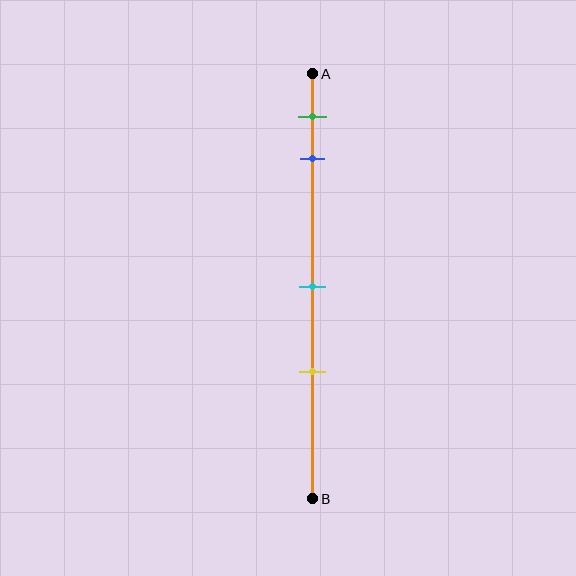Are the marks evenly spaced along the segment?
No, the marks are not evenly spaced.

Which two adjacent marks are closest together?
The green and blue marks are the closest adjacent pair.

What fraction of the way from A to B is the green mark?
The green mark is approximately 10% (0.1) of the way from A to B.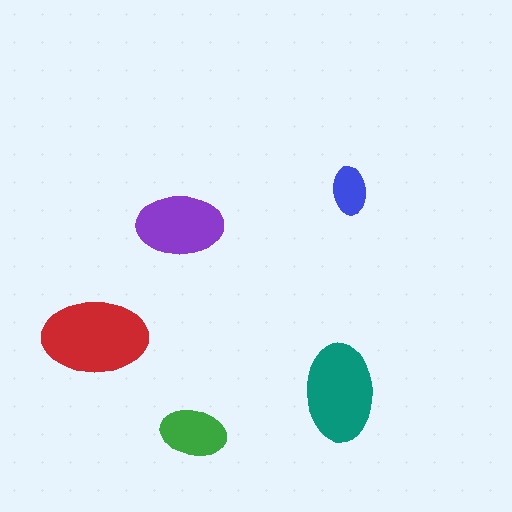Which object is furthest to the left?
The red ellipse is leftmost.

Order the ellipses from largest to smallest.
the red one, the teal one, the purple one, the green one, the blue one.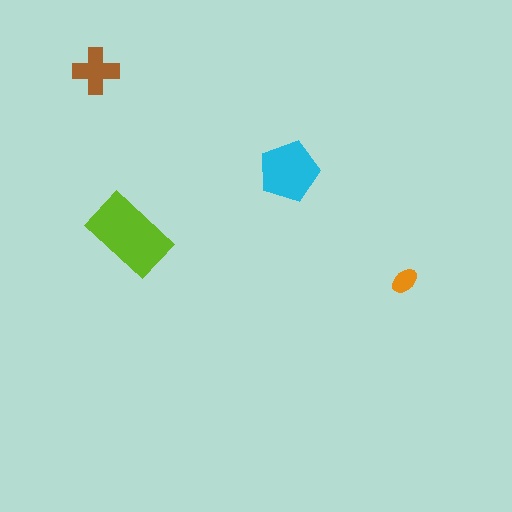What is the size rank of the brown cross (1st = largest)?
3rd.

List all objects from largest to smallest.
The lime rectangle, the cyan pentagon, the brown cross, the orange ellipse.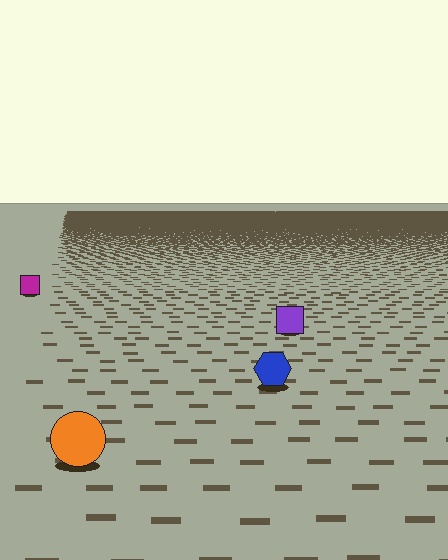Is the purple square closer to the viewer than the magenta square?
Yes. The purple square is closer — you can tell from the texture gradient: the ground texture is coarser near it.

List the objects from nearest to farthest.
From nearest to farthest: the orange circle, the blue hexagon, the purple square, the magenta square.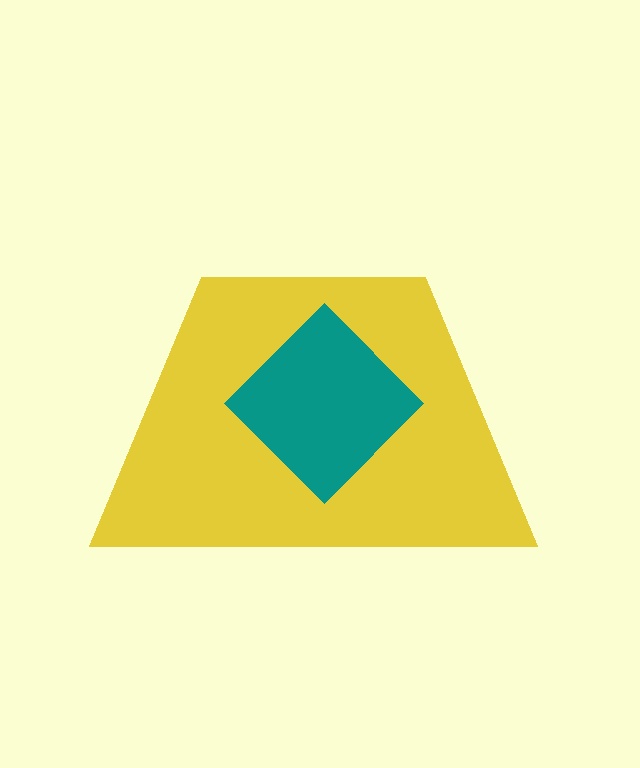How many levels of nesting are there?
2.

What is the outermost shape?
The yellow trapezoid.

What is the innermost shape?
The teal diamond.